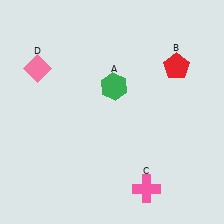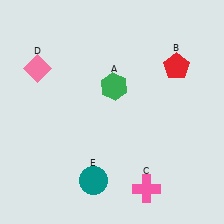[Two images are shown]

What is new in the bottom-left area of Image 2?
A teal circle (E) was added in the bottom-left area of Image 2.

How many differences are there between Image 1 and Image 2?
There is 1 difference between the two images.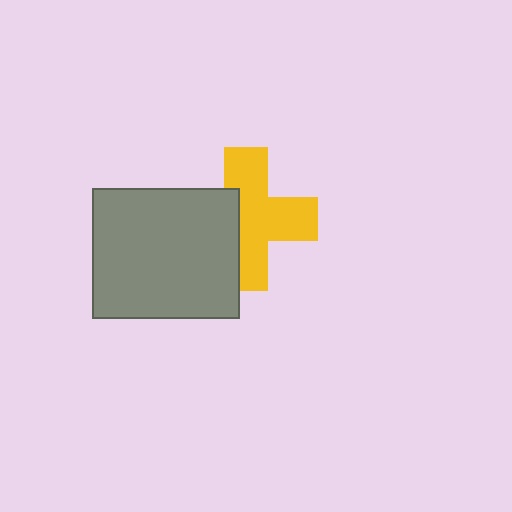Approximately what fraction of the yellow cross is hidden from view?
Roughly 36% of the yellow cross is hidden behind the gray rectangle.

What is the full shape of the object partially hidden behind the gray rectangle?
The partially hidden object is a yellow cross.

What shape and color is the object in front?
The object in front is a gray rectangle.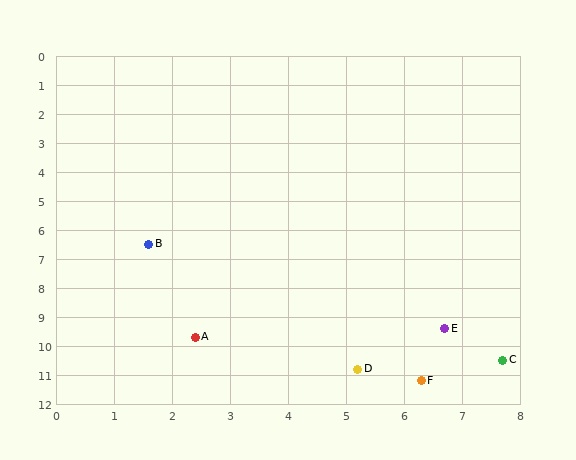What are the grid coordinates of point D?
Point D is at approximately (5.2, 10.8).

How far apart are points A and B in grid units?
Points A and B are about 3.3 grid units apart.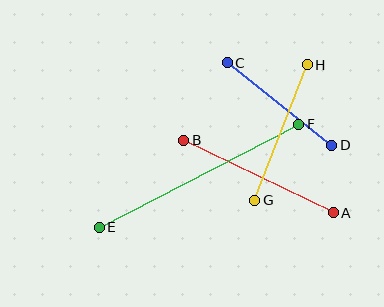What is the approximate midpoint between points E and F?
The midpoint is at approximately (199, 176) pixels.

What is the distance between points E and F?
The distance is approximately 224 pixels.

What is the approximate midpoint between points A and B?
The midpoint is at approximately (259, 177) pixels.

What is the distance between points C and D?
The distance is approximately 133 pixels.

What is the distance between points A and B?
The distance is approximately 166 pixels.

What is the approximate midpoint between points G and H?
The midpoint is at approximately (281, 132) pixels.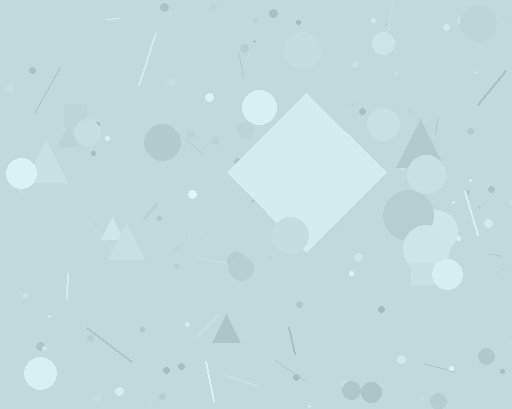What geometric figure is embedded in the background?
A diamond is embedded in the background.